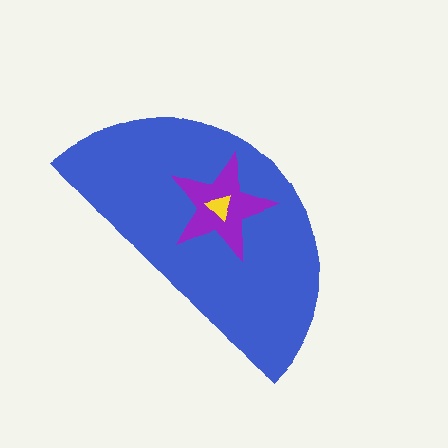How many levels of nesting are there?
3.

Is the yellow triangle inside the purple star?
Yes.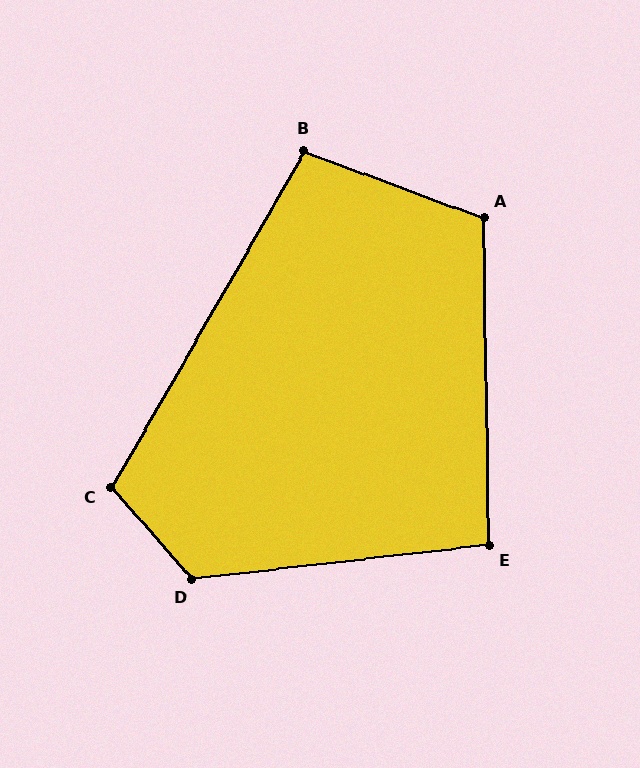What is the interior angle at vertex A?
Approximately 111 degrees (obtuse).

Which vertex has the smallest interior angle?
E, at approximately 96 degrees.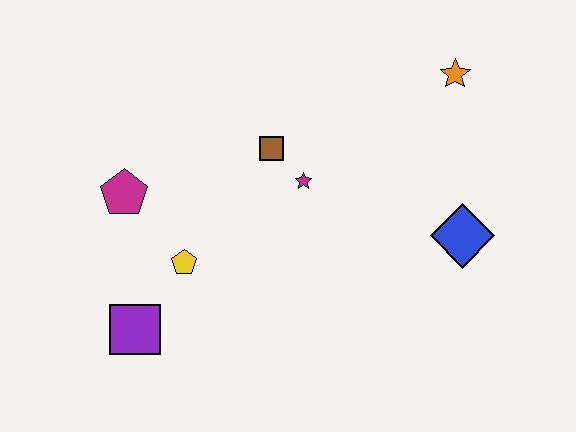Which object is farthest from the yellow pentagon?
The orange star is farthest from the yellow pentagon.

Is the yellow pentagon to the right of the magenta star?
No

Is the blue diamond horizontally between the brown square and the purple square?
No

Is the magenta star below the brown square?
Yes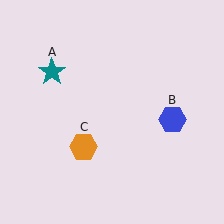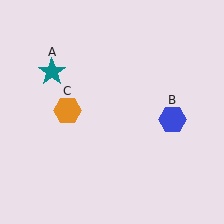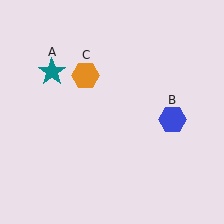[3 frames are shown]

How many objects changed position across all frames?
1 object changed position: orange hexagon (object C).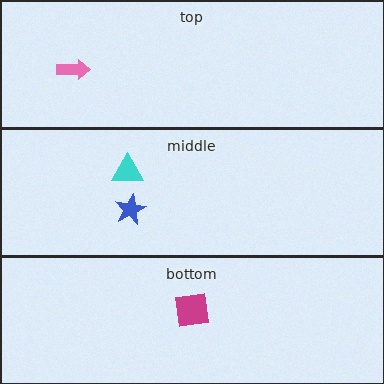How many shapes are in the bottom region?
1.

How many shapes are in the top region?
1.